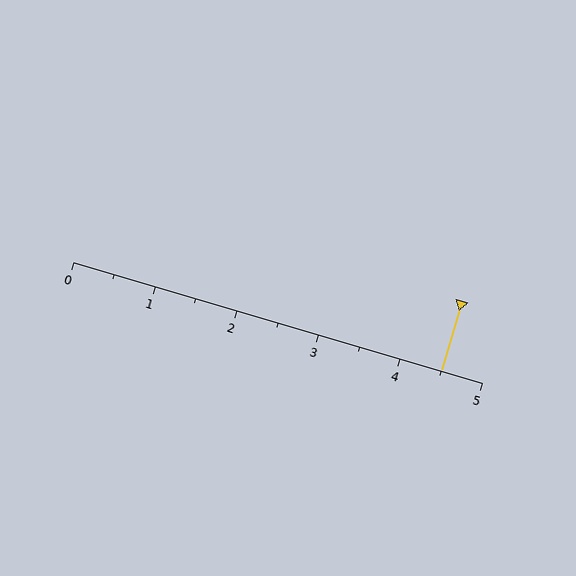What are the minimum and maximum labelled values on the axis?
The axis runs from 0 to 5.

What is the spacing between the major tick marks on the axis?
The major ticks are spaced 1 apart.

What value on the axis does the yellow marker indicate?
The marker indicates approximately 4.5.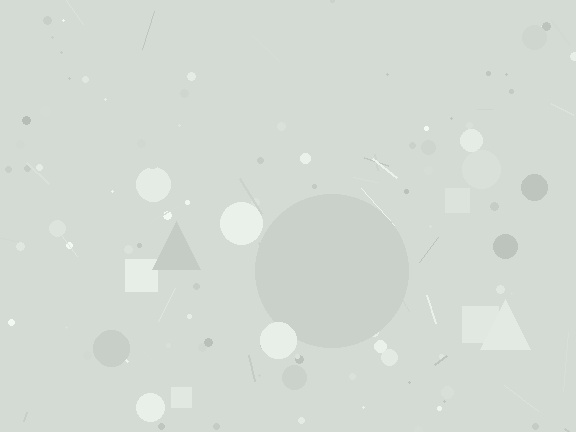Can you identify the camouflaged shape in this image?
The camouflaged shape is a circle.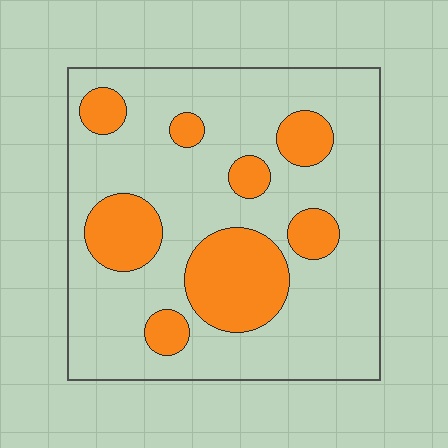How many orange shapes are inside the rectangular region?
8.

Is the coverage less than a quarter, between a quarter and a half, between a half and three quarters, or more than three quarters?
Less than a quarter.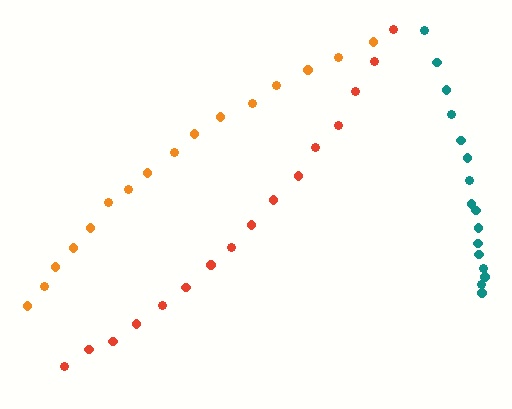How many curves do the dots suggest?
There are 3 distinct paths.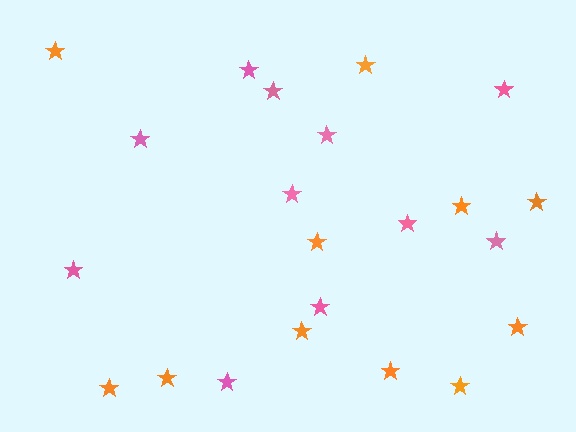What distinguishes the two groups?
There are 2 groups: one group of orange stars (11) and one group of pink stars (11).